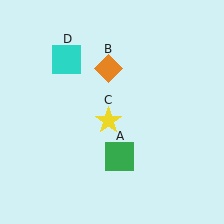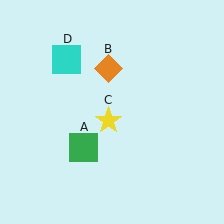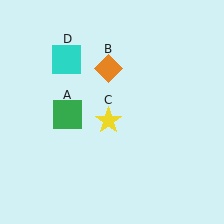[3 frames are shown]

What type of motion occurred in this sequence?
The green square (object A) rotated clockwise around the center of the scene.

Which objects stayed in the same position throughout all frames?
Orange diamond (object B) and yellow star (object C) and cyan square (object D) remained stationary.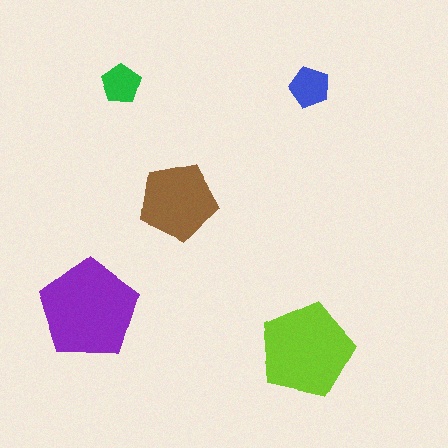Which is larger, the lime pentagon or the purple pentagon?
The purple one.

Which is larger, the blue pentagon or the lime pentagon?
The lime one.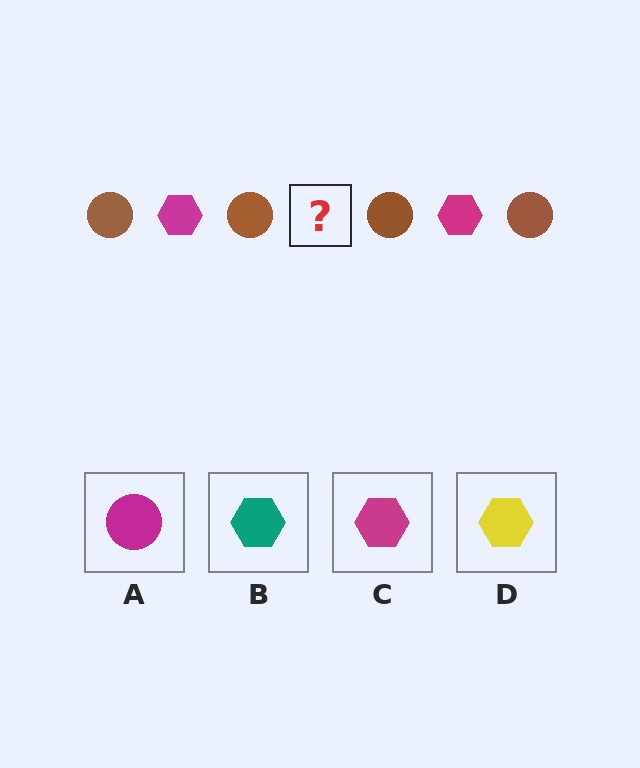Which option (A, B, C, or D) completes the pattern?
C.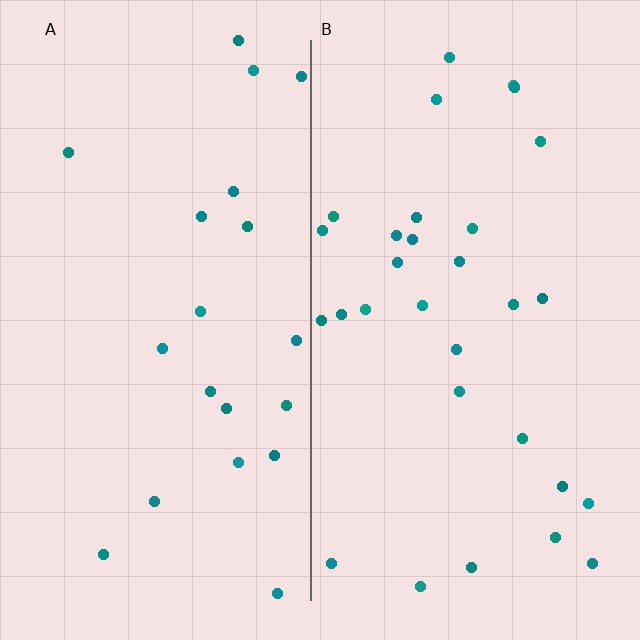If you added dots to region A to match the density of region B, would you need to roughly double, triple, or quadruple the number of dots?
Approximately double.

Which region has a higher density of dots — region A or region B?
B (the right).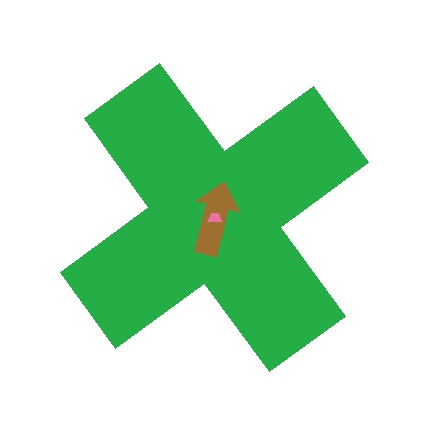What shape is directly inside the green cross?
The brown arrow.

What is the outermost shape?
The green cross.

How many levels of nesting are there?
3.